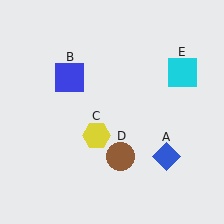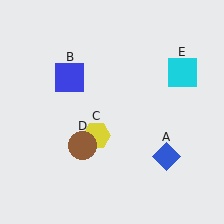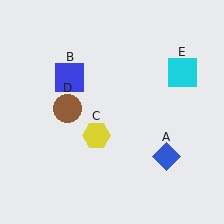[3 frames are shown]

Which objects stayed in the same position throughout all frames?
Blue diamond (object A) and blue square (object B) and yellow hexagon (object C) and cyan square (object E) remained stationary.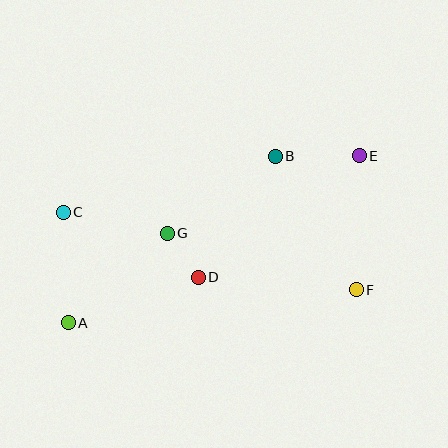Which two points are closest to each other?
Points D and G are closest to each other.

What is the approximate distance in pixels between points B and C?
The distance between B and C is approximately 219 pixels.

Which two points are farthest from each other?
Points A and E are farthest from each other.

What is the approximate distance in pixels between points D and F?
The distance between D and F is approximately 159 pixels.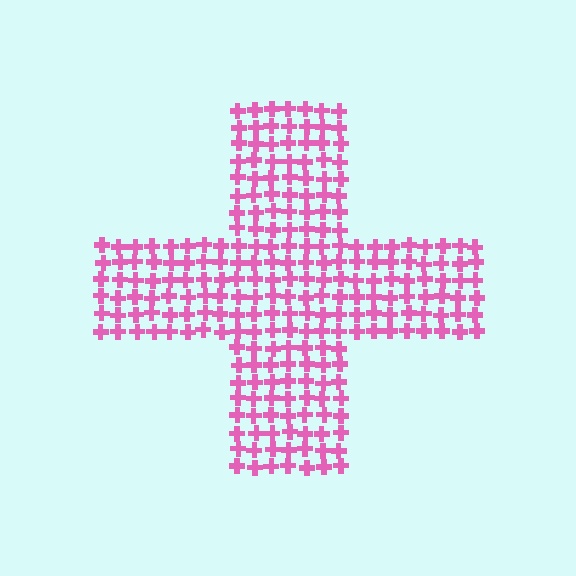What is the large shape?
The large shape is a cross.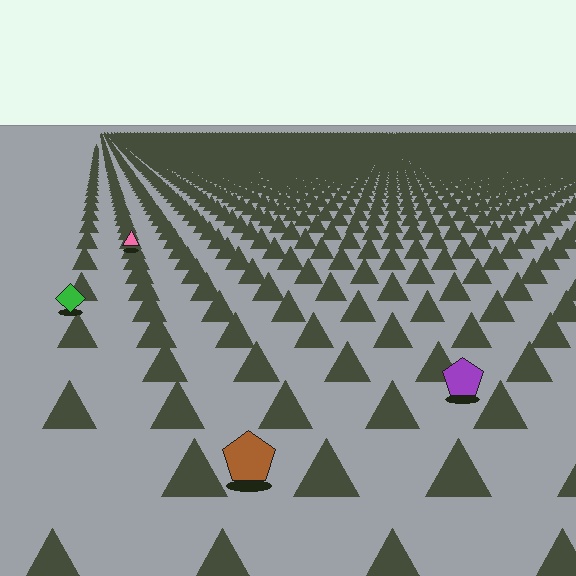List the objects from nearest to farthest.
From nearest to farthest: the brown pentagon, the purple pentagon, the green diamond, the pink triangle.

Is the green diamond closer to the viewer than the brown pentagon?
No. The brown pentagon is closer — you can tell from the texture gradient: the ground texture is coarser near it.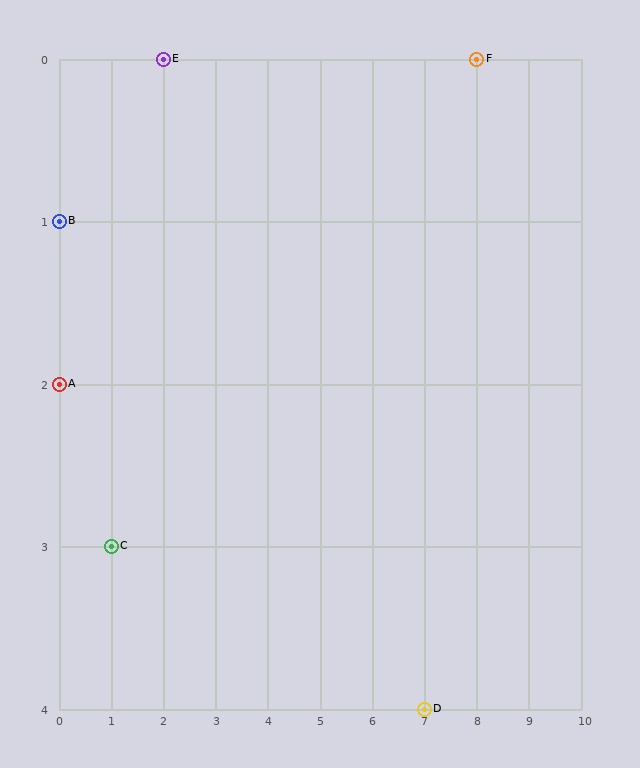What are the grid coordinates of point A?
Point A is at grid coordinates (0, 2).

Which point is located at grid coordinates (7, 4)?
Point D is at (7, 4).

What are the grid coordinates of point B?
Point B is at grid coordinates (0, 1).